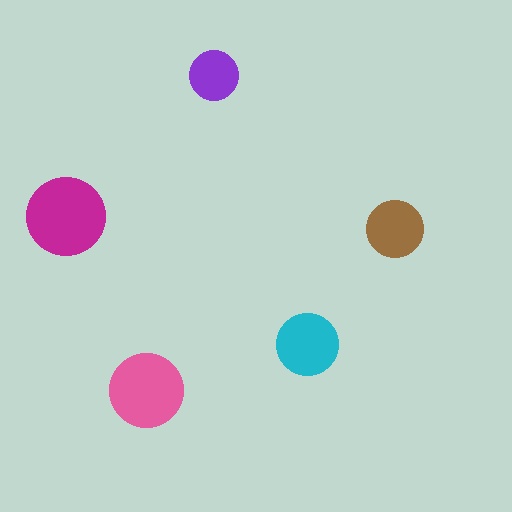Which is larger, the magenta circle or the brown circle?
The magenta one.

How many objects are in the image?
There are 5 objects in the image.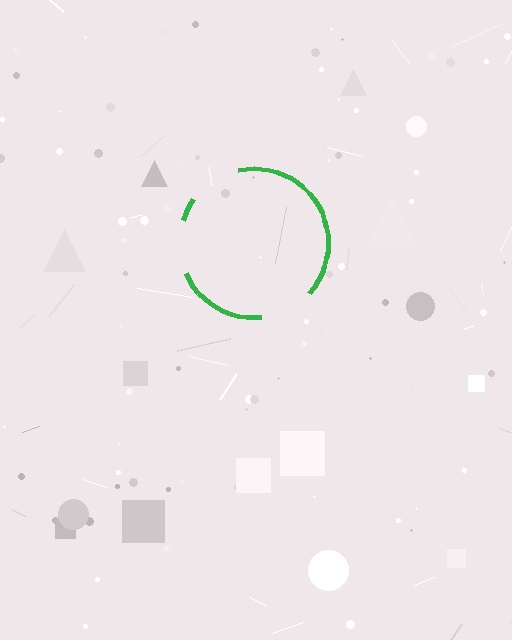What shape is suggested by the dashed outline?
The dashed outline suggests a circle.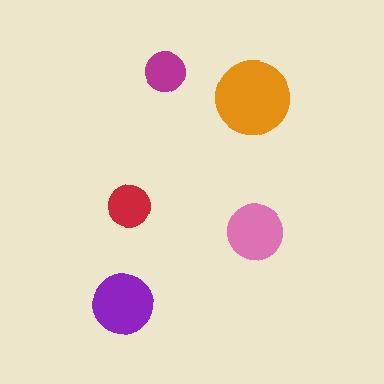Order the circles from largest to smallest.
the orange one, the purple one, the pink one, the red one, the magenta one.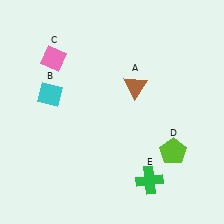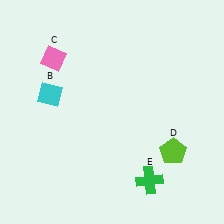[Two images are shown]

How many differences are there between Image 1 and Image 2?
There is 1 difference between the two images.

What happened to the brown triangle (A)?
The brown triangle (A) was removed in Image 2. It was in the top-right area of Image 1.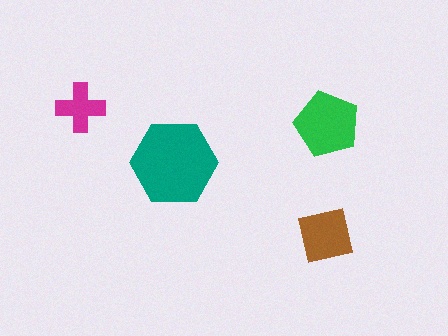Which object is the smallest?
The magenta cross.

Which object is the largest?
The teal hexagon.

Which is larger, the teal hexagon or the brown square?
The teal hexagon.